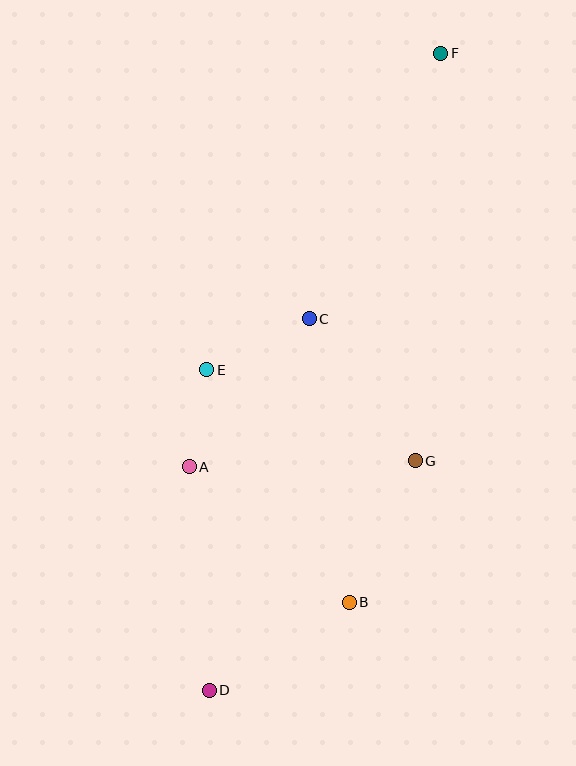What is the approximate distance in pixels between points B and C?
The distance between B and C is approximately 287 pixels.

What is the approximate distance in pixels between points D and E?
The distance between D and E is approximately 320 pixels.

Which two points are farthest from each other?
Points D and F are farthest from each other.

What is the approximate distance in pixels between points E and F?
The distance between E and F is approximately 394 pixels.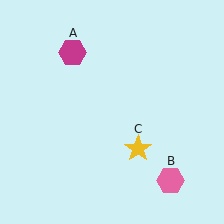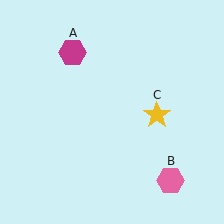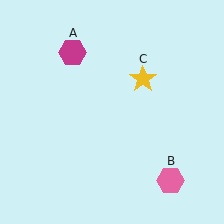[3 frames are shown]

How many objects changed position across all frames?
1 object changed position: yellow star (object C).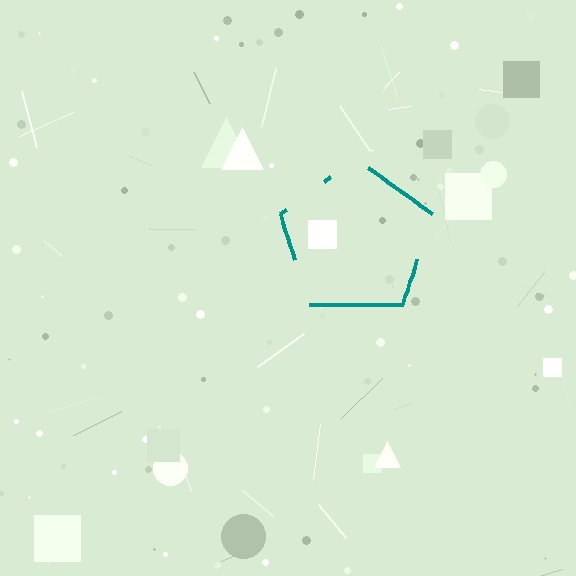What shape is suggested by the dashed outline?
The dashed outline suggests a pentagon.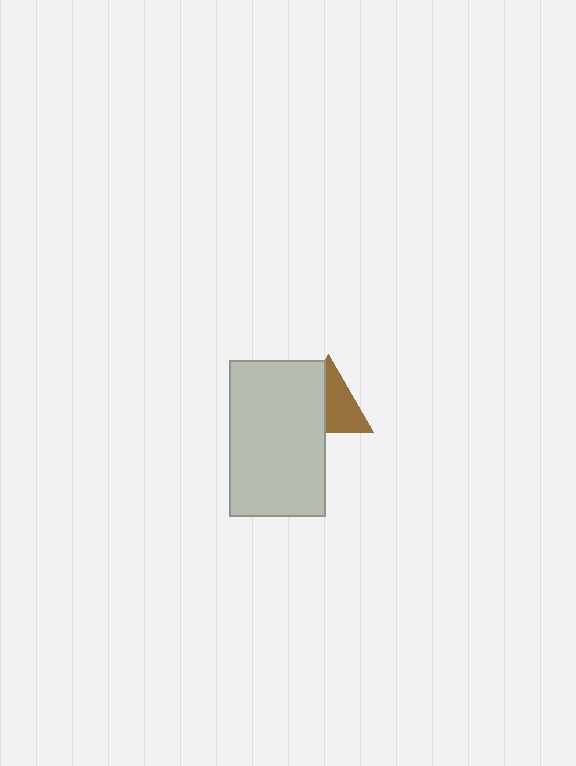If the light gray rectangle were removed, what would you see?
You would see the complete brown triangle.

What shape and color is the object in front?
The object in front is a light gray rectangle.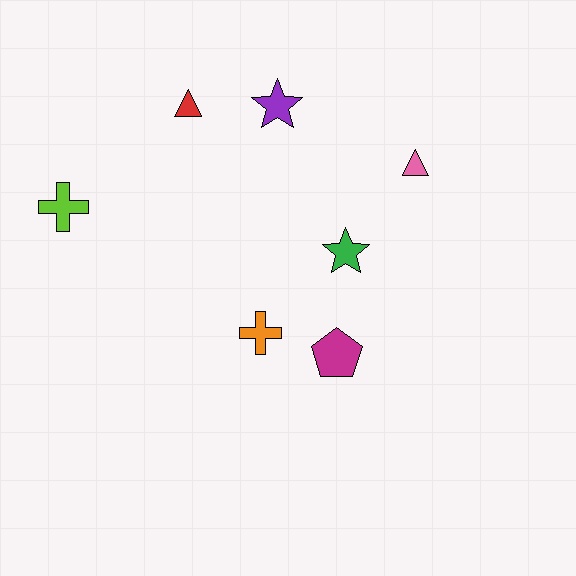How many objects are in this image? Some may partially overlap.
There are 7 objects.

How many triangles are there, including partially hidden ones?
There are 2 triangles.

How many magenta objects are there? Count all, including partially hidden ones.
There is 1 magenta object.